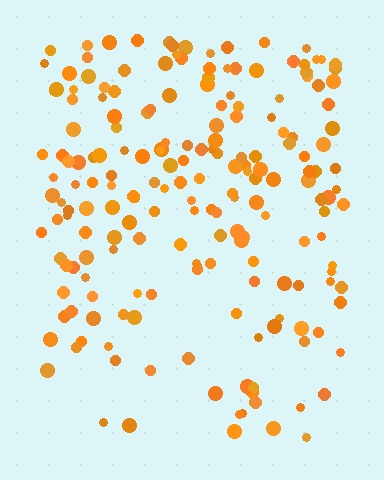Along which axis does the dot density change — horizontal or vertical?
Vertical.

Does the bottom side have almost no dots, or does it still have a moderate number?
Still a moderate number, just noticeably fewer than the top.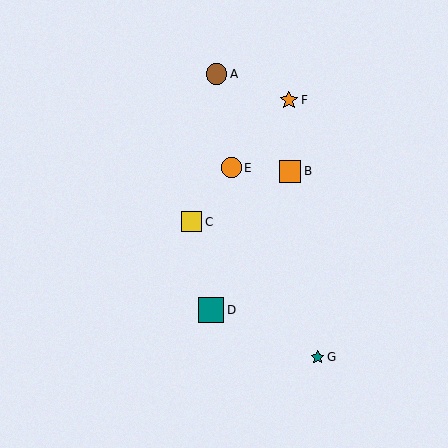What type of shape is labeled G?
Shape G is a teal star.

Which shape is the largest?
The teal square (labeled D) is the largest.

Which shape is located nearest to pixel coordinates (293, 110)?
The orange star (labeled F) at (289, 100) is nearest to that location.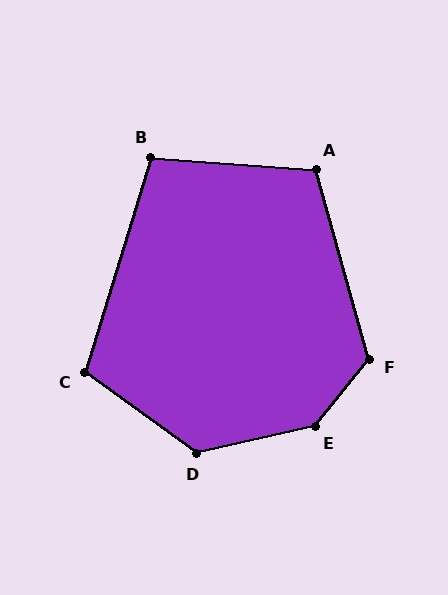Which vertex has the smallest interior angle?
B, at approximately 103 degrees.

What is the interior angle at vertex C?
Approximately 109 degrees (obtuse).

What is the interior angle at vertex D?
Approximately 131 degrees (obtuse).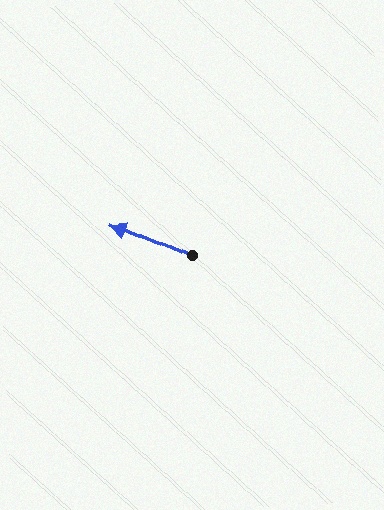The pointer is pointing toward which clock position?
Roughly 10 o'clock.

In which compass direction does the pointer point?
West.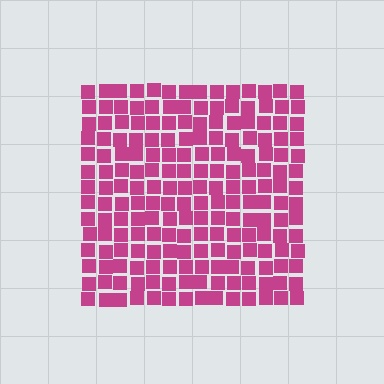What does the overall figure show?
The overall figure shows a square.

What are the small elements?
The small elements are squares.